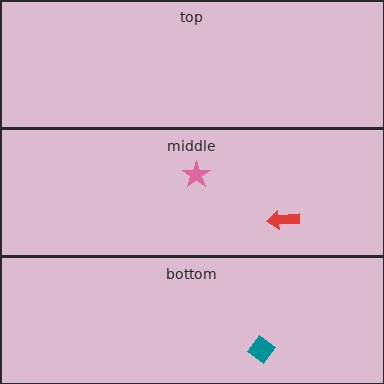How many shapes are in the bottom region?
1.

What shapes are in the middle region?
The red arrow, the pink star.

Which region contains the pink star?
The middle region.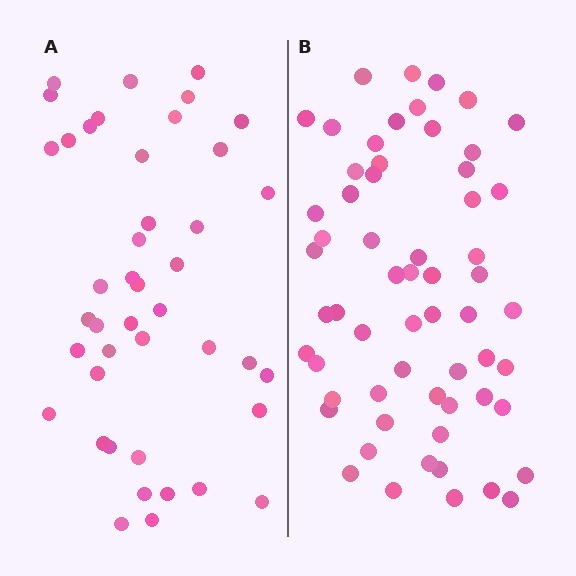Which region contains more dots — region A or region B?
Region B (the right region) has more dots.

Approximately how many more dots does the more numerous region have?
Region B has approximately 15 more dots than region A.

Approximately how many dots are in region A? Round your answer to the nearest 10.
About 40 dots. (The exact count is 43, which rounds to 40.)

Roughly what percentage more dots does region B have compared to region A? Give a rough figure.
About 40% more.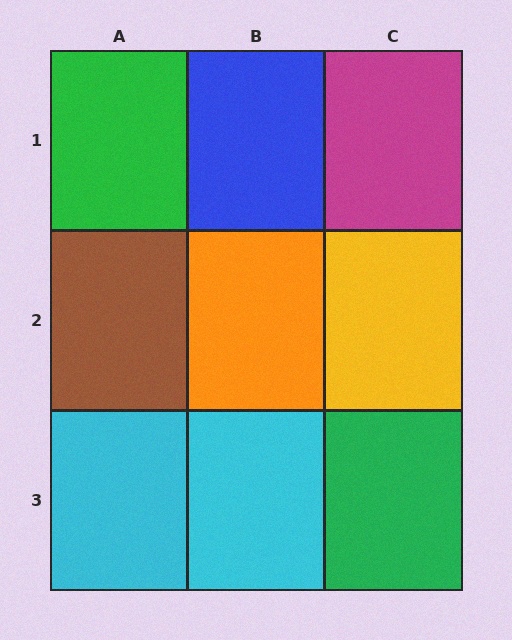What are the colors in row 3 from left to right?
Cyan, cyan, green.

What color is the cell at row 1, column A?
Green.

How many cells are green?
2 cells are green.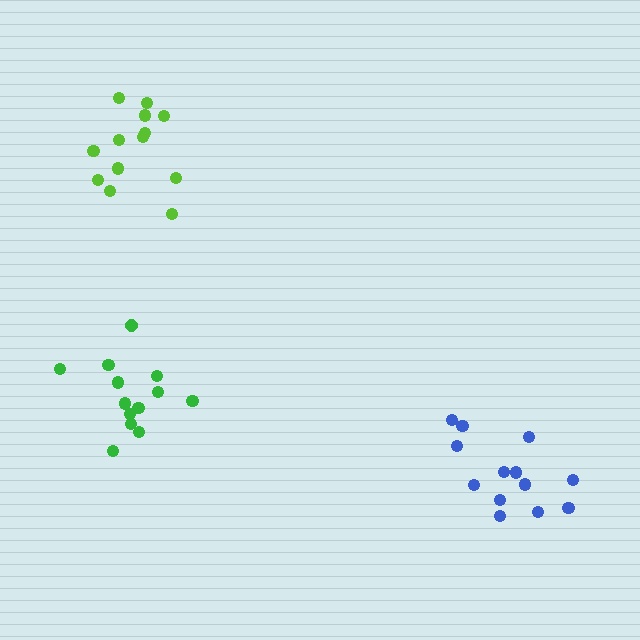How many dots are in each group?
Group 1: 13 dots, Group 2: 13 dots, Group 3: 13 dots (39 total).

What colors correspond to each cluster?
The clusters are colored: blue, lime, green.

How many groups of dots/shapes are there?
There are 3 groups.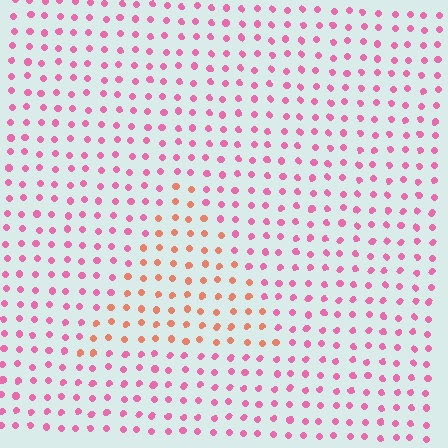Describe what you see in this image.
The image is filled with small pink elements in a uniform arrangement. A triangle-shaped region is visible where the elements are tinted to a slightly different hue, forming a subtle color boundary.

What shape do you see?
I see a triangle.